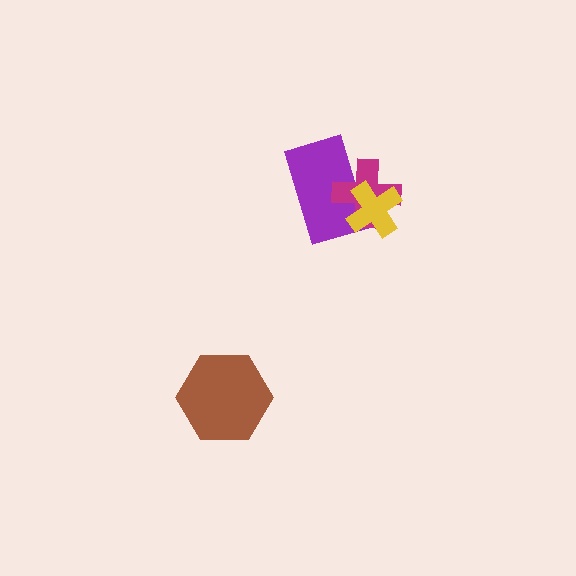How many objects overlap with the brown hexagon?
0 objects overlap with the brown hexagon.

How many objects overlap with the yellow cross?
2 objects overlap with the yellow cross.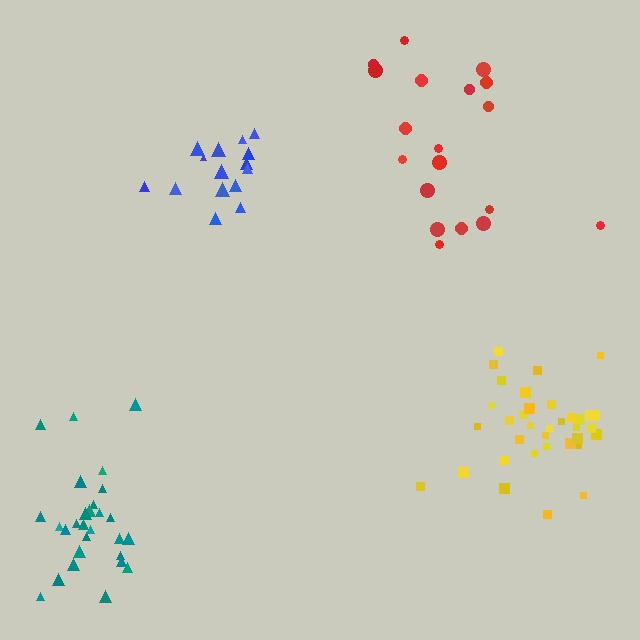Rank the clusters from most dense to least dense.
blue, yellow, teal, red.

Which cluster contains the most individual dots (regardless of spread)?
Yellow (35).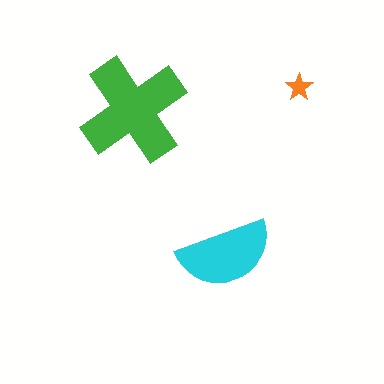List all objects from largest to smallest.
The green cross, the cyan semicircle, the orange star.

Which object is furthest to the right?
The orange star is rightmost.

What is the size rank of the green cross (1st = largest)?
1st.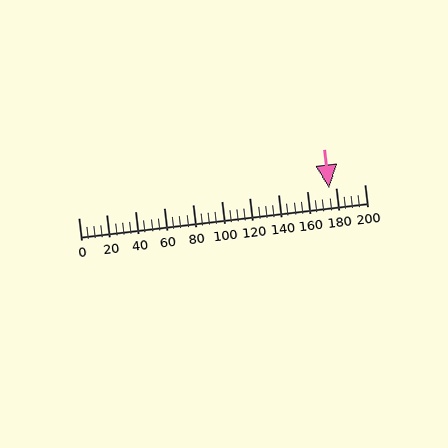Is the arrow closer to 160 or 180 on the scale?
The arrow is closer to 180.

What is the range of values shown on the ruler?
The ruler shows values from 0 to 200.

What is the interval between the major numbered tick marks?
The major tick marks are spaced 20 units apart.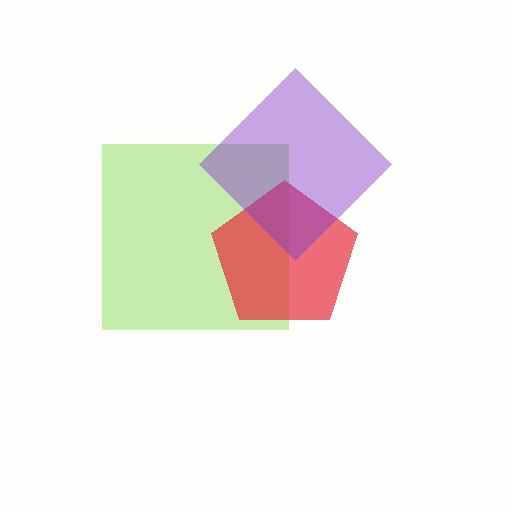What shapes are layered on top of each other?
The layered shapes are: a lime square, a red pentagon, a purple diamond.